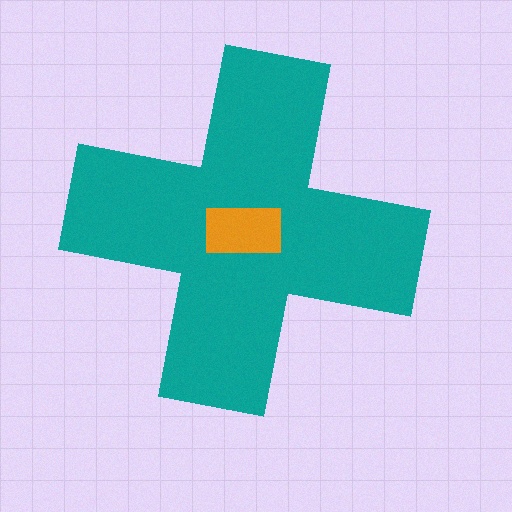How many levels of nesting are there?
2.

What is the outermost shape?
The teal cross.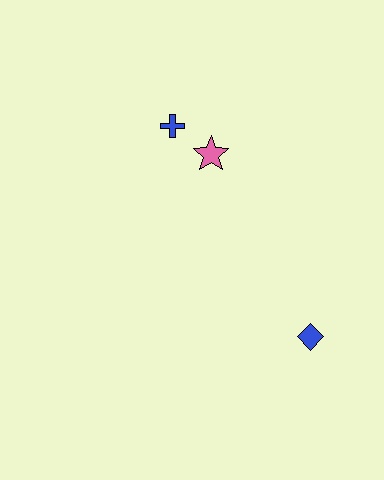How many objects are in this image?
There are 3 objects.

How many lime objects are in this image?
There are no lime objects.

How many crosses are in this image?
There is 1 cross.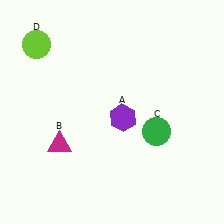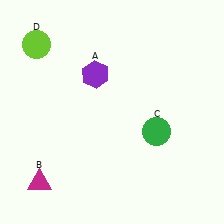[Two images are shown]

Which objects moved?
The objects that moved are: the purple hexagon (A), the magenta triangle (B).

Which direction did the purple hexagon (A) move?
The purple hexagon (A) moved up.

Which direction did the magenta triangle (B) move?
The magenta triangle (B) moved down.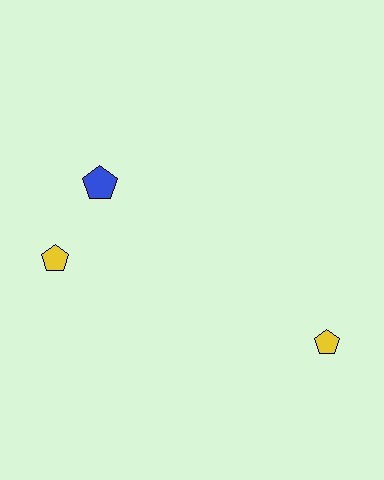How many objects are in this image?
There are 3 objects.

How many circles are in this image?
There are no circles.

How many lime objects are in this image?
There are no lime objects.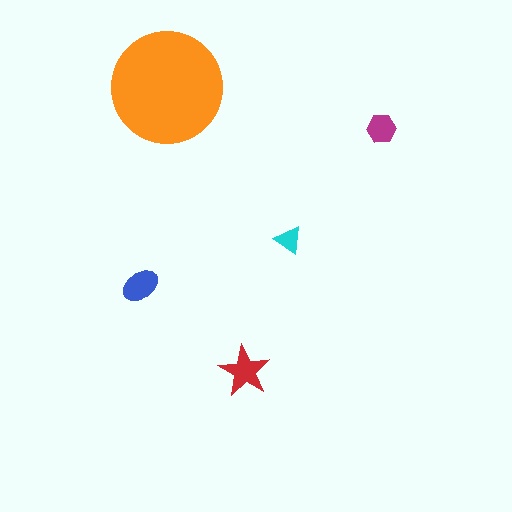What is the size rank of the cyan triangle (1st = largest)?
5th.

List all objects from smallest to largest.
The cyan triangle, the magenta hexagon, the blue ellipse, the red star, the orange circle.